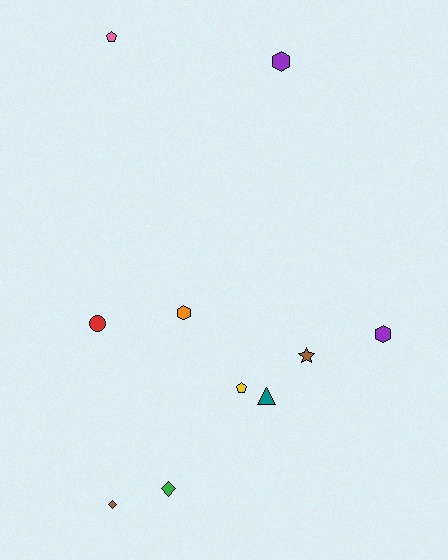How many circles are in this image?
There is 1 circle.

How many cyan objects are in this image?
There are no cyan objects.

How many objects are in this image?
There are 10 objects.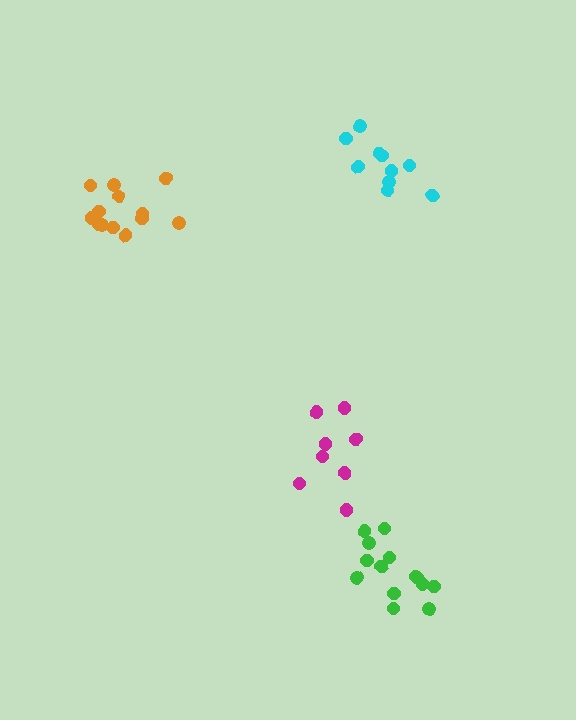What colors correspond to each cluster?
The clusters are colored: orange, green, magenta, cyan.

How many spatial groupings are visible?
There are 4 spatial groupings.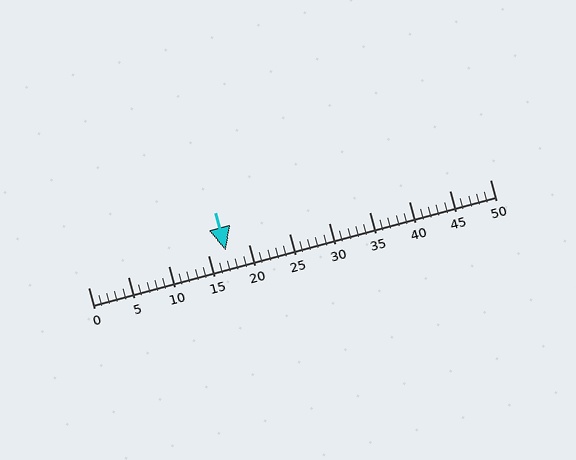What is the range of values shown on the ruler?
The ruler shows values from 0 to 50.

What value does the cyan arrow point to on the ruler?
The cyan arrow points to approximately 17.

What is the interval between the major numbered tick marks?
The major tick marks are spaced 5 units apart.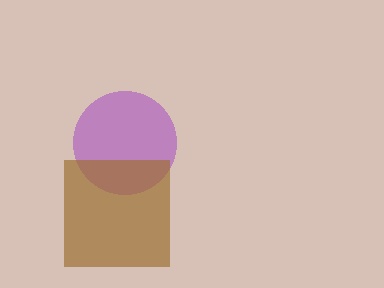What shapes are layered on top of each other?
The layered shapes are: a purple circle, a brown square.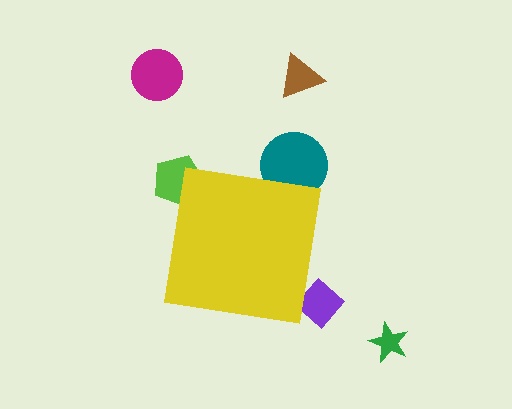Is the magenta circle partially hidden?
No, the magenta circle is fully visible.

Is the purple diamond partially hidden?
Yes, the purple diamond is partially hidden behind the yellow square.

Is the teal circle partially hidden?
Yes, the teal circle is partially hidden behind the yellow square.